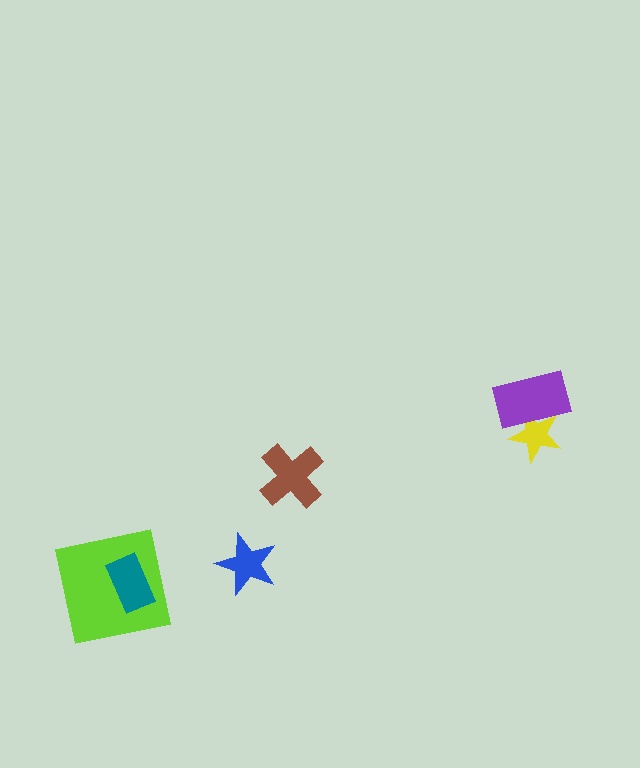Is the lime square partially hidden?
Yes, it is partially covered by another shape.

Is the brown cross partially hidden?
No, no other shape covers it.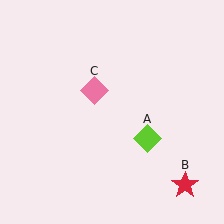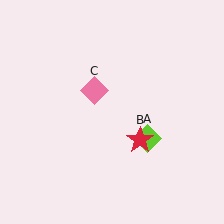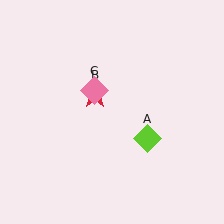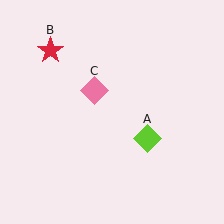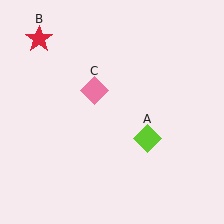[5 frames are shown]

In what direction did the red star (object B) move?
The red star (object B) moved up and to the left.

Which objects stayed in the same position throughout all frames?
Lime diamond (object A) and pink diamond (object C) remained stationary.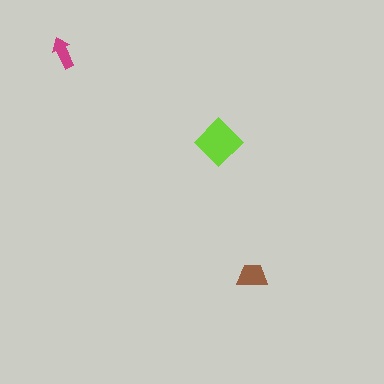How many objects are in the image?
There are 3 objects in the image.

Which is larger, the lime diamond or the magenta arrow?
The lime diamond.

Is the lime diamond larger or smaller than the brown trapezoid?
Larger.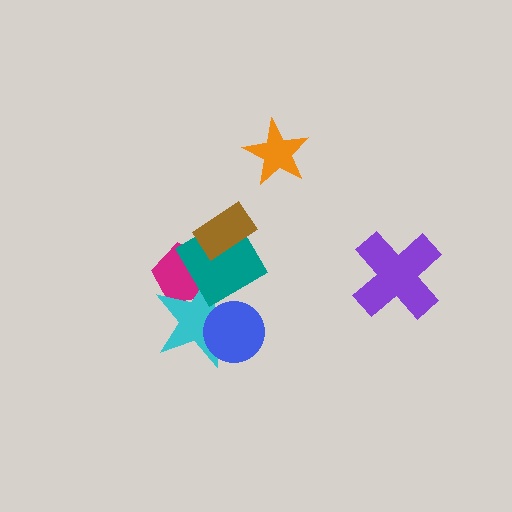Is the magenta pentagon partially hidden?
Yes, it is partially covered by another shape.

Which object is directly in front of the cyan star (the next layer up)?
The teal diamond is directly in front of the cyan star.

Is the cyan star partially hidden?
Yes, it is partially covered by another shape.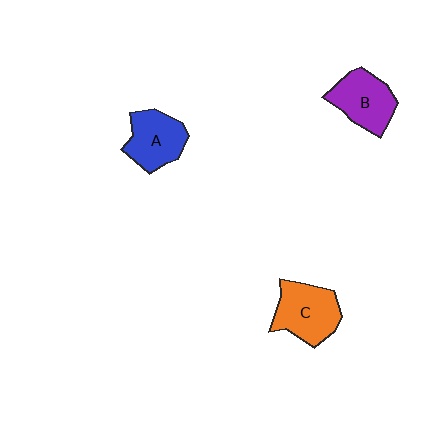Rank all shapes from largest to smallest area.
From largest to smallest: C (orange), B (purple), A (blue).